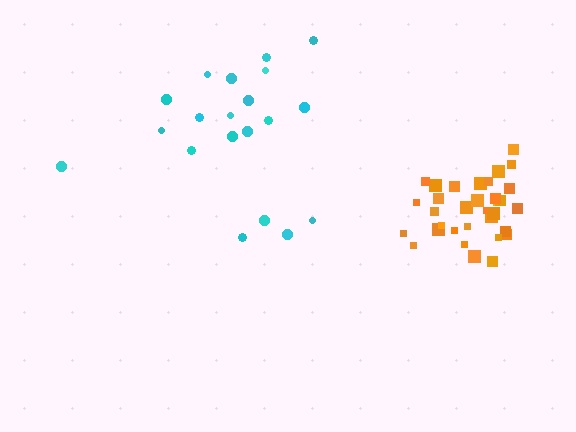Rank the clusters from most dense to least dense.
orange, cyan.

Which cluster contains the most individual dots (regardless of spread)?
Orange (35).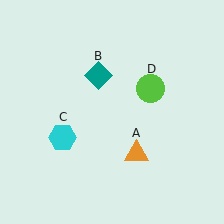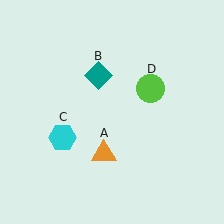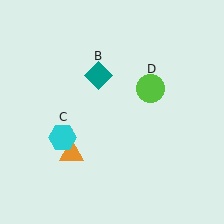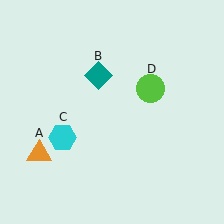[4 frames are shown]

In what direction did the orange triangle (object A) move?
The orange triangle (object A) moved left.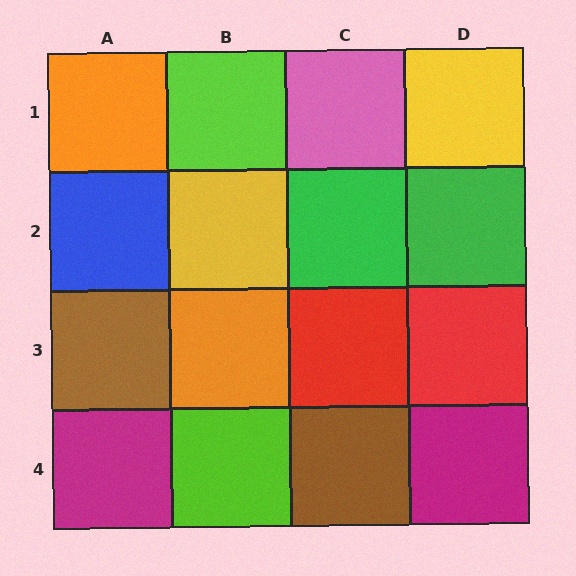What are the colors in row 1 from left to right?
Orange, lime, pink, yellow.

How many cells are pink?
1 cell is pink.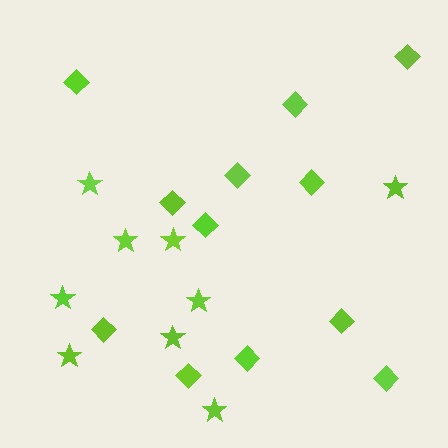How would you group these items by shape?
There are 2 groups: one group of diamonds (12) and one group of stars (9).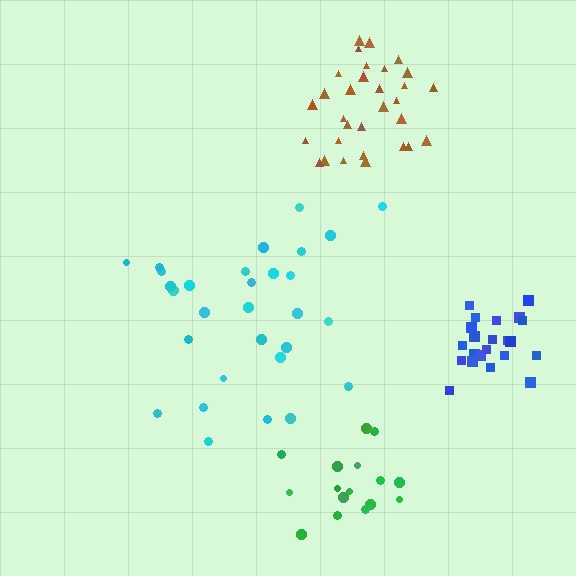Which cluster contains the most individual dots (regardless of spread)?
Brown (31).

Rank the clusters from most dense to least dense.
blue, brown, green, cyan.